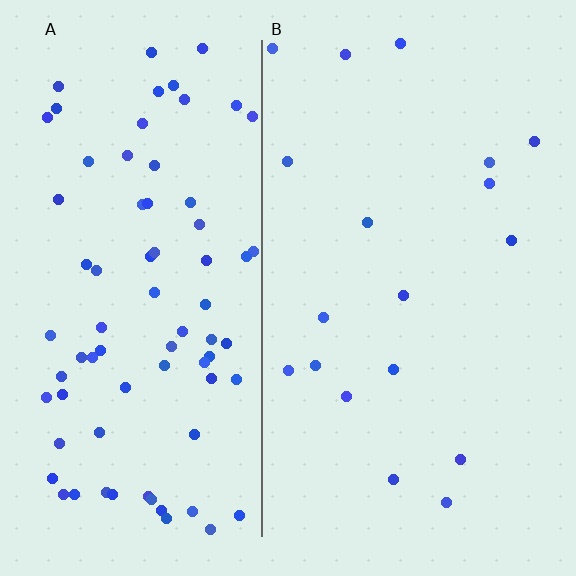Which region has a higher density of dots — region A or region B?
A (the left).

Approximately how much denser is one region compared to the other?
Approximately 4.2× — region A over region B.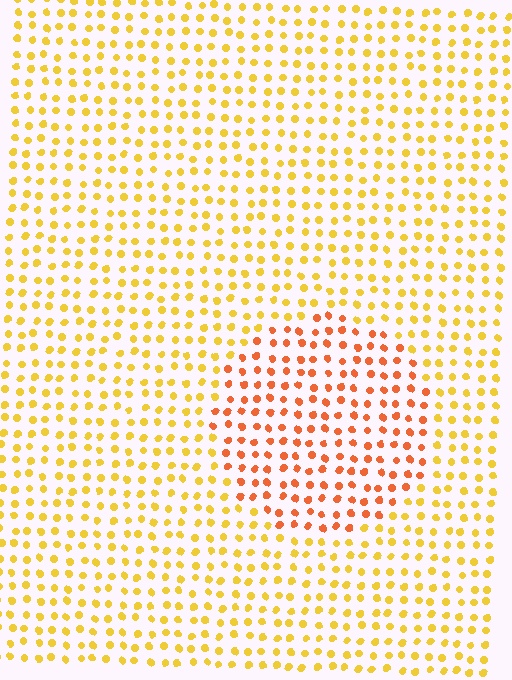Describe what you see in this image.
The image is filled with small yellow elements in a uniform arrangement. A circle-shaped region is visible where the elements are tinted to a slightly different hue, forming a subtle color boundary.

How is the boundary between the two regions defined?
The boundary is defined purely by a slight shift in hue (about 33 degrees). Spacing, size, and orientation are identical on both sides.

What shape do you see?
I see a circle.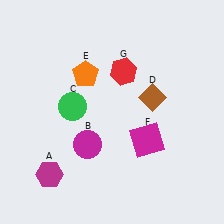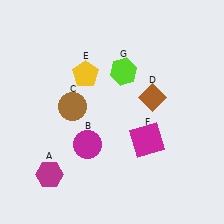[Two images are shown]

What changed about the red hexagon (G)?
In Image 1, G is red. In Image 2, it changed to lime.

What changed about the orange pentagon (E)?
In Image 1, E is orange. In Image 2, it changed to yellow.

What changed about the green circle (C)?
In Image 1, C is green. In Image 2, it changed to brown.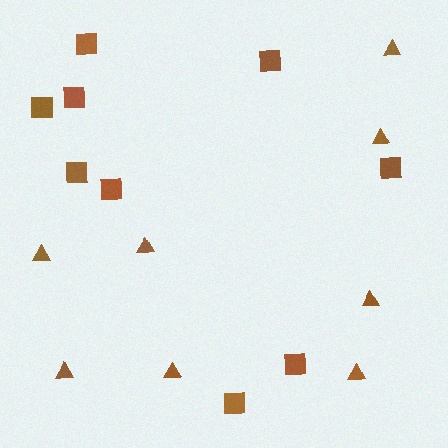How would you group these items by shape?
There are 2 groups: one group of triangles (8) and one group of squares (9).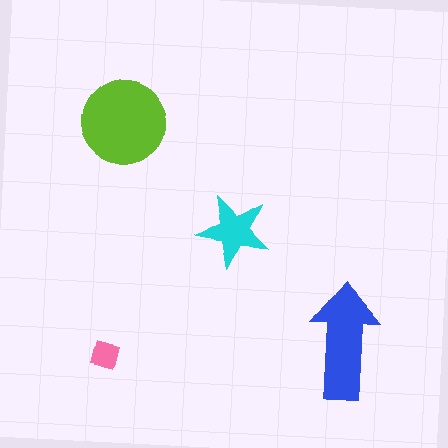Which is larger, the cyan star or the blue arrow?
The blue arrow.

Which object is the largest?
The lime circle.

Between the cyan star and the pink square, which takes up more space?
The cyan star.